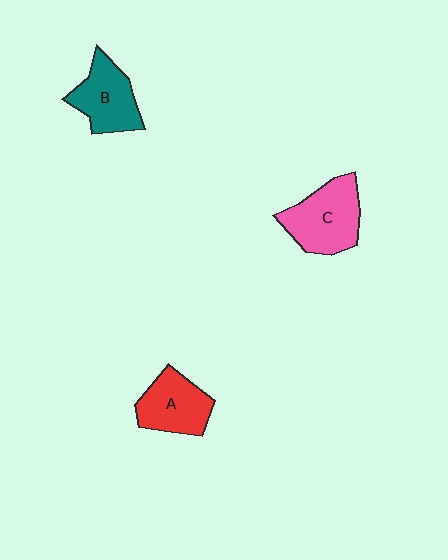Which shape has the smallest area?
Shape A (red).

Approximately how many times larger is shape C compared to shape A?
Approximately 1.2 times.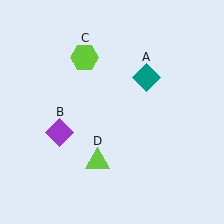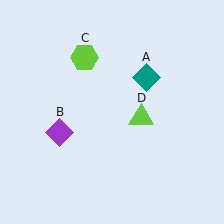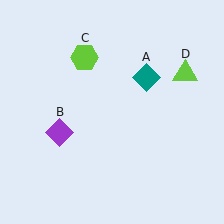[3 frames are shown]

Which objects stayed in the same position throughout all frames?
Teal diamond (object A) and purple diamond (object B) and lime hexagon (object C) remained stationary.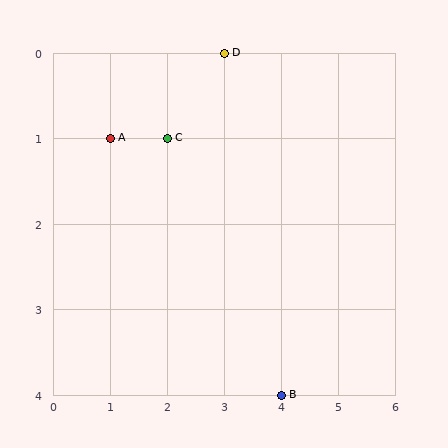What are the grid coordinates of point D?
Point D is at grid coordinates (3, 0).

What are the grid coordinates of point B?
Point B is at grid coordinates (4, 4).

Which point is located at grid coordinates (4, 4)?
Point B is at (4, 4).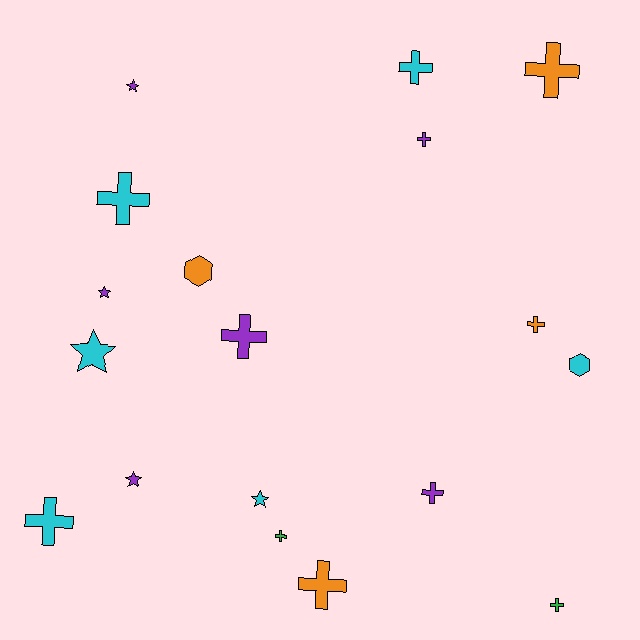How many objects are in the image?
There are 18 objects.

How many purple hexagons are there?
There are no purple hexagons.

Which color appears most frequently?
Purple, with 6 objects.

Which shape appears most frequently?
Cross, with 11 objects.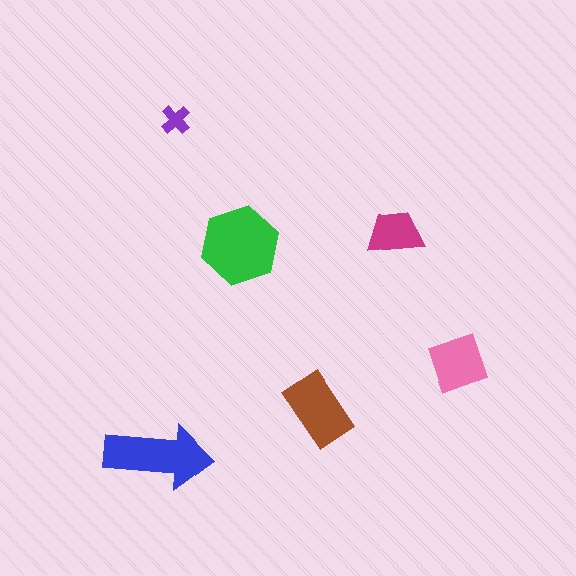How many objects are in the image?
There are 6 objects in the image.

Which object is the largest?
The green hexagon.